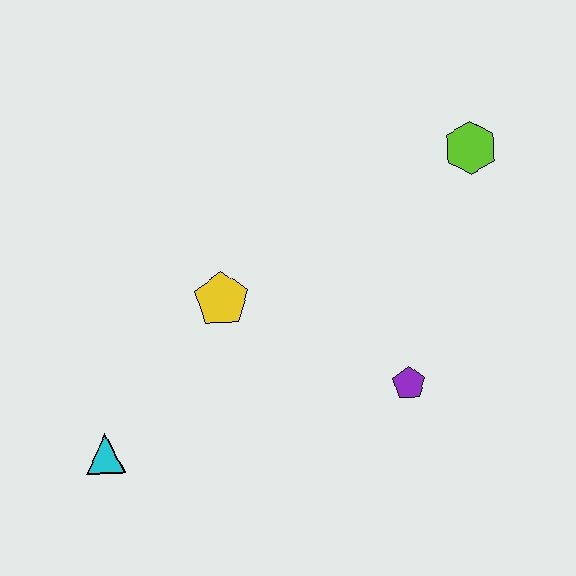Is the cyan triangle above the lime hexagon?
No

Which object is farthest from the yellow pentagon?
The lime hexagon is farthest from the yellow pentagon.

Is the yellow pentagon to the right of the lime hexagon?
No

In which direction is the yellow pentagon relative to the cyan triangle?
The yellow pentagon is above the cyan triangle.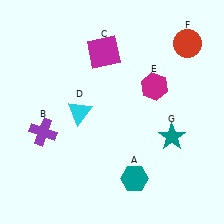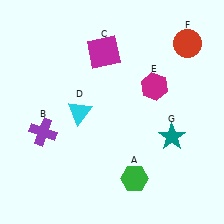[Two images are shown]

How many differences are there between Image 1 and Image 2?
There is 1 difference between the two images.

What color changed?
The hexagon (A) changed from teal in Image 1 to green in Image 2.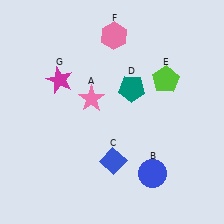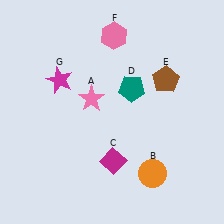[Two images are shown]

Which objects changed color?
B changed from blue to orange. C changed from blue to magenta. E changed from lime to brown.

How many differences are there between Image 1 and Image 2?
There are 3 differences between the two images.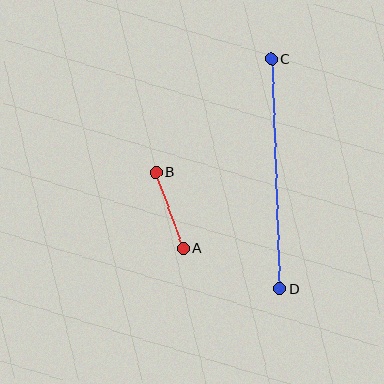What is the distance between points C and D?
The distance is approximately 230 pixels.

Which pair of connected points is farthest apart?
Points C and D are farthest apart.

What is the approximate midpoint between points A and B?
The midpoint is at approximately (170, 210) pixels.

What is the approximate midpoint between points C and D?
The midpoint is at approximately (276, 174) pixels.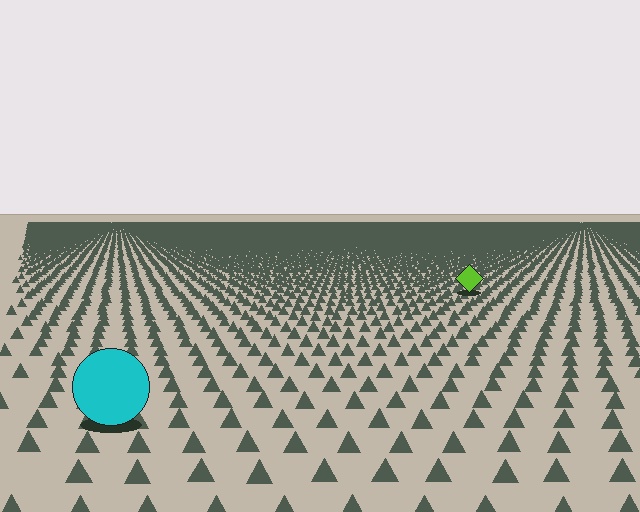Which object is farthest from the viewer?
The lime diamond is farthest from the viewer. It appears smaller and the ground texture around it is denser.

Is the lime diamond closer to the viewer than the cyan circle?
No. The cyan circle is closer — you can tell from the texture gradient: the ground texture is coarser near it.